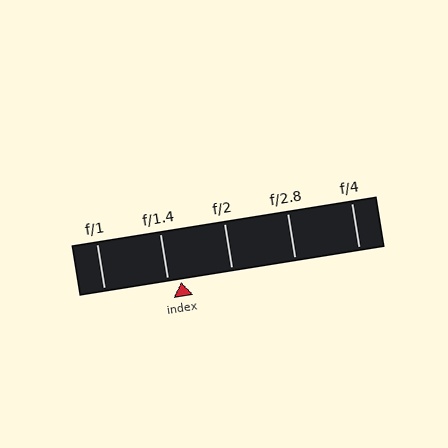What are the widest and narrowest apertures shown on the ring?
The widest aperture shown is f/1 and the narrowest is f/4.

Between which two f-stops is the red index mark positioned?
The index mark is between f/1.4 and f/2.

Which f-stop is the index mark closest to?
The index mark is closest to f/1.4.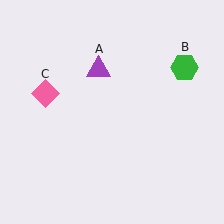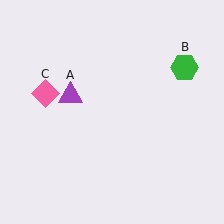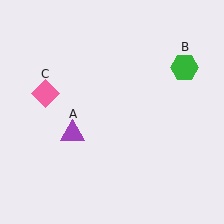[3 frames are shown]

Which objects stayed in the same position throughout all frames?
Green hexagon (object B) and pink diamond (object C) remained stationary.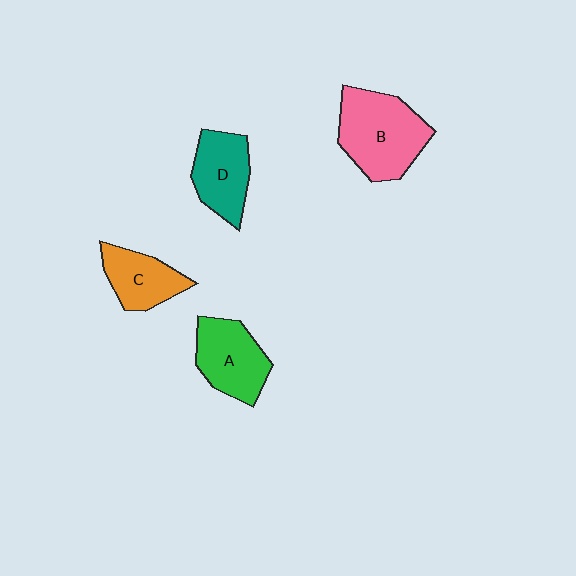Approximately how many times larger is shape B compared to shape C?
Approximately 1.7 times.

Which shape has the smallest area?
Shape C (orange).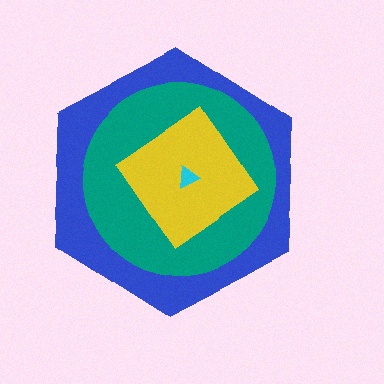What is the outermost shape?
The blue hexagon.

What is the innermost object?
The cyan triangle.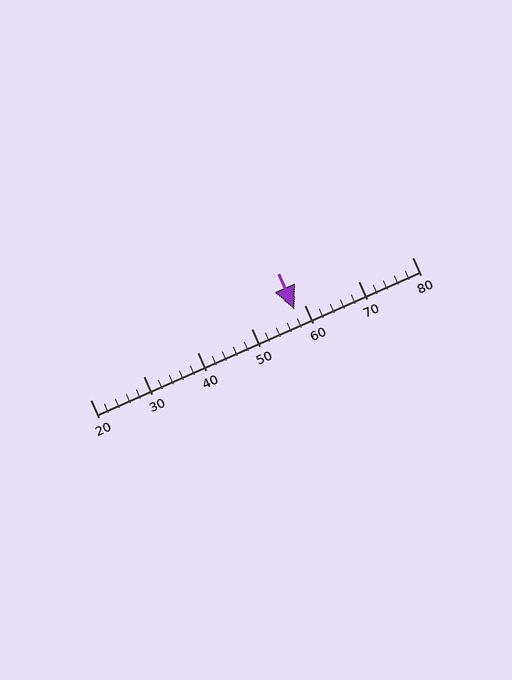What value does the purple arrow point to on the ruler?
The purple arrow points to approximately 58.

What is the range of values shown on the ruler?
The ruler shows values from 20 to 80.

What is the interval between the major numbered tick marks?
The major tick marks are spaced 10 units apart.